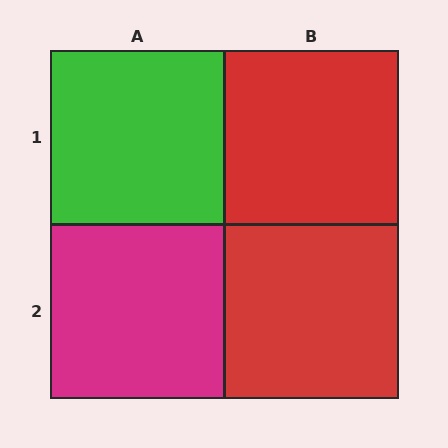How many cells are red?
2 cells are red.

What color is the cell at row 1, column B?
Red.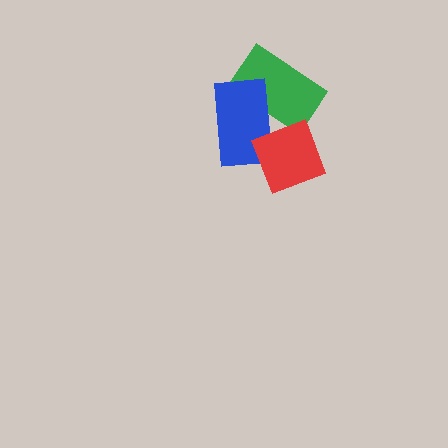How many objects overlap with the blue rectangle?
2 objects overlap with the blue rectangle.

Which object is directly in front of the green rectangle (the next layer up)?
The blue rectangle is directly in front of the green rectangle.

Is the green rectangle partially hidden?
Yes, it is partially covered by another shape.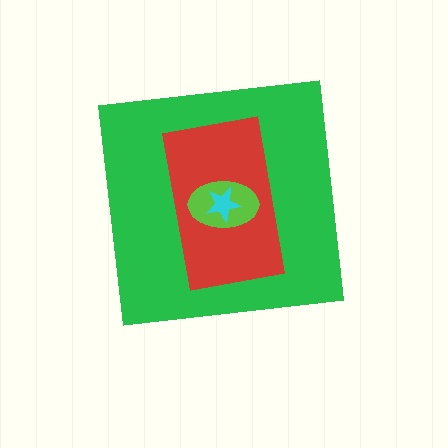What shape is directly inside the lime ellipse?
The cyan star.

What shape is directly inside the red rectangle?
The lime ellipse.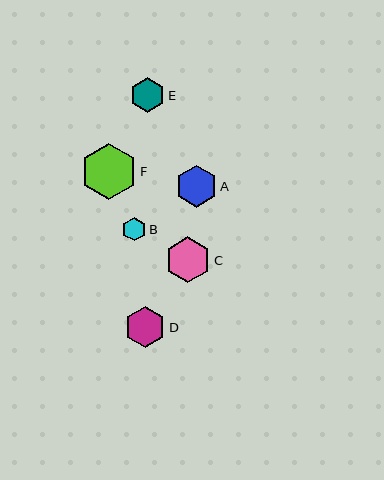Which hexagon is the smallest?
Hexagon B is the smallest with a size of approximately 24 pixels.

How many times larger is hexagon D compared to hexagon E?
Hexagon D is approximately 1.2 times the size of hexagon E.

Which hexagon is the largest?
Hexagon F is the largest with a size of approximately 56 pixels.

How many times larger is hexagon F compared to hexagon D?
Hexagon F is approximately 1.4 times the size of hexagon D.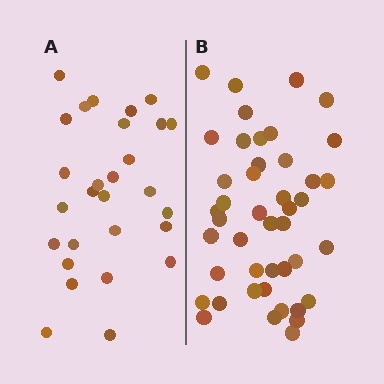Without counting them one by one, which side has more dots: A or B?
Region B (the right region) has more dots.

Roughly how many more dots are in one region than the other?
Region B has approximately 15 more dots than region A.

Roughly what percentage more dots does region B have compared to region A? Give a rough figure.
About 55% more.